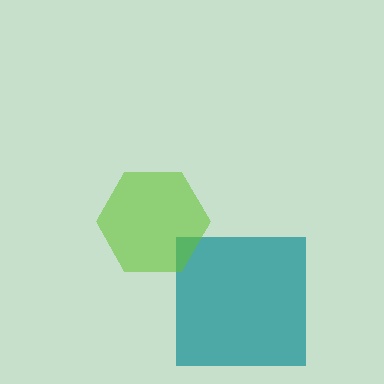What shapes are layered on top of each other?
The layered shapes are: a teal square, a lime hexagon.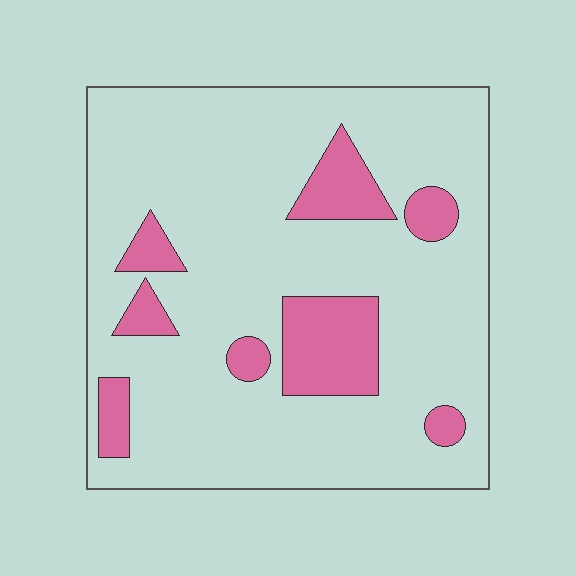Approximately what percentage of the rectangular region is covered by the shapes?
Approximately 15%.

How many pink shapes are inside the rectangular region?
8.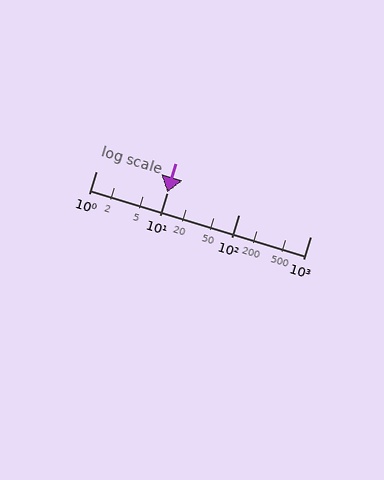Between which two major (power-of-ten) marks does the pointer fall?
The pointer is between 10 and 100.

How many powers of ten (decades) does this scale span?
The scale spans 3 decades, from 1 to 1000.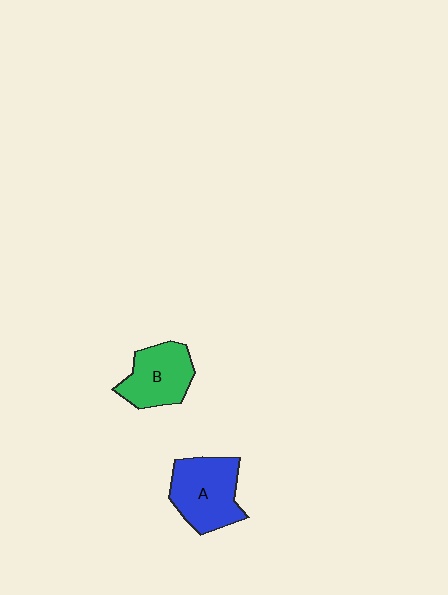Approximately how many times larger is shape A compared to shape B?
Approximately 1.2 times.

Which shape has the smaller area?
Shape B (green).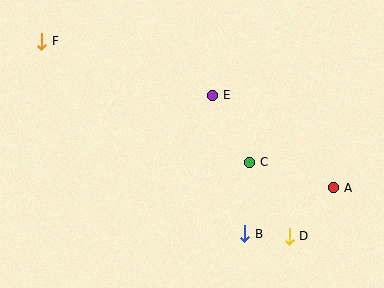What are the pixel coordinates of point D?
Point D is at (289, 236).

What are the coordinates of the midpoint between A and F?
The midpoint between A and F is at (188, 115).